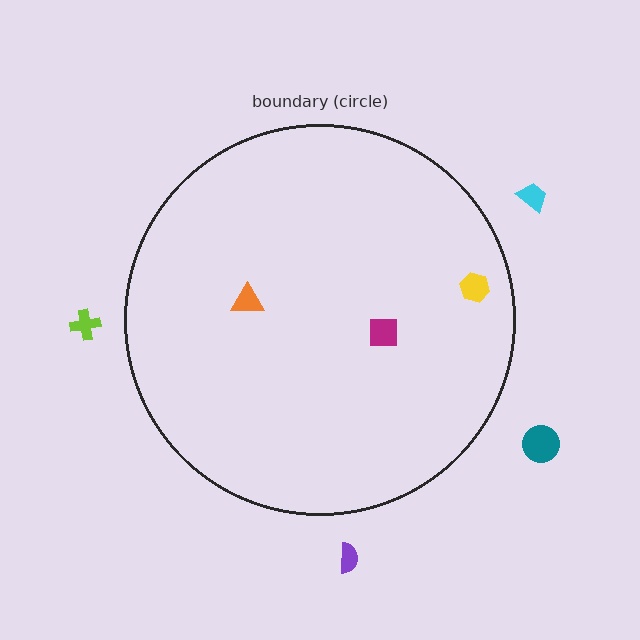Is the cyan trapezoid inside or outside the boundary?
Outside.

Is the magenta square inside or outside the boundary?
Inside.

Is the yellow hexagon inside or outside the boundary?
Inside.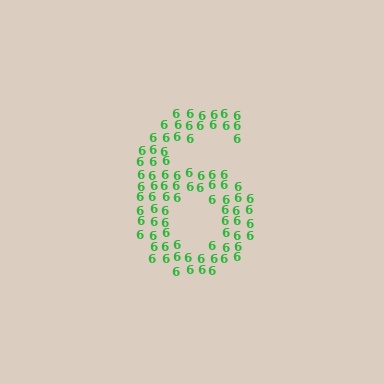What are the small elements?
The small elements are digit 6's.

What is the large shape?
The large shape is the digit 6.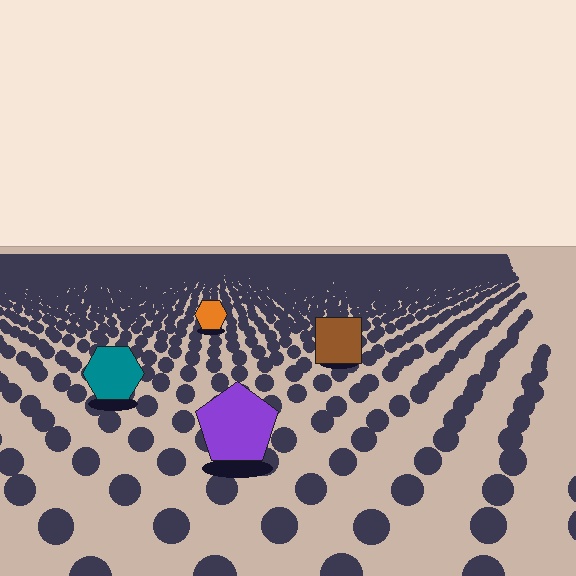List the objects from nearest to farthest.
From nearest to farthest: the purple pentagon, the teal hexagon, the brown square, the orange hexagon.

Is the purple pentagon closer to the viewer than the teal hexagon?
Yes. The purple pentagon is closer — you can tell from the texture gradient: the ground texture is coarser near it.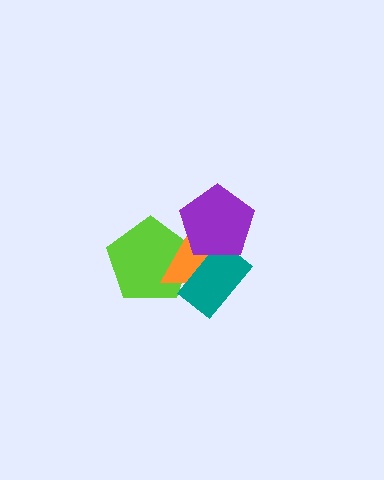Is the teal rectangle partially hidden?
Yes, it is partially covered by another shape.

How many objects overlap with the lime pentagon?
2 objects overlap with the lime pentagon.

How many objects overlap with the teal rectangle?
3 objects overlap with the teal rectangle.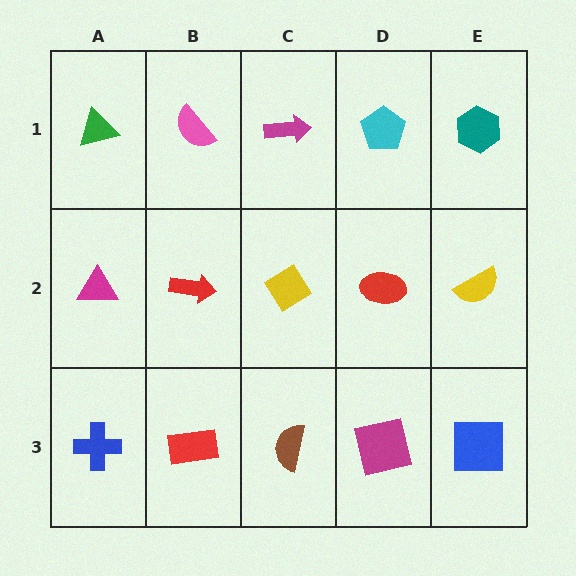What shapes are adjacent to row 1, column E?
A yellow semicircle (row 2, column E), a cyan pentagon (row 1, column D).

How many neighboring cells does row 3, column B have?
3.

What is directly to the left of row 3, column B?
A blue cross.